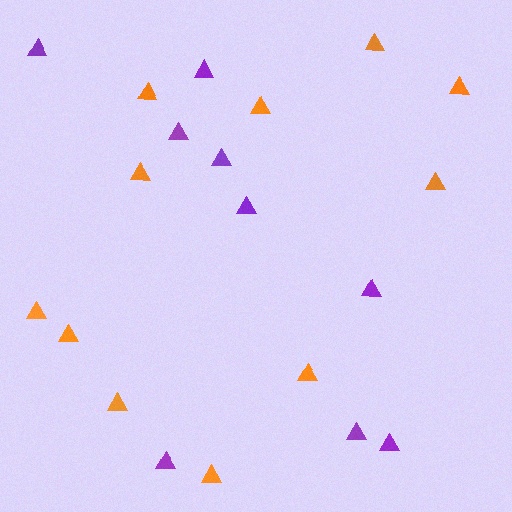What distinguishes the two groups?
There are 2 groups: one group of orange triangles (11) and one group of purple triangles (9).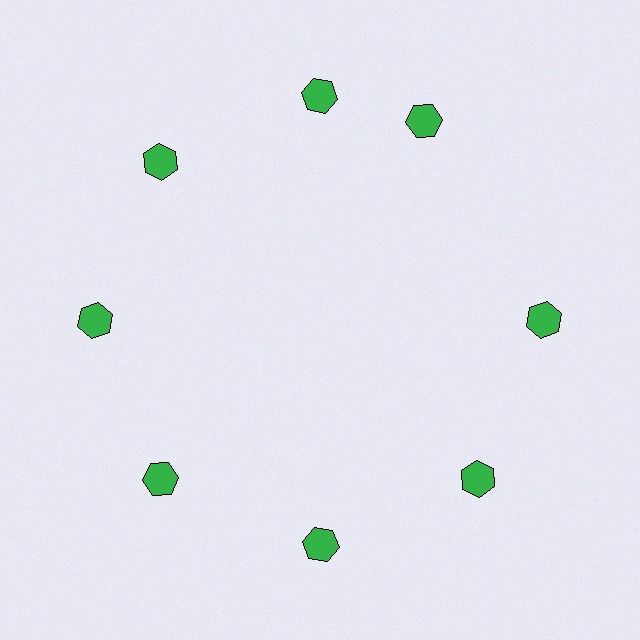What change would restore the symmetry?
The symmetry would be restored by rotating it back into even spacing with its neighbors so that all 8 hexagons sit at equal angles and equal distance from the center.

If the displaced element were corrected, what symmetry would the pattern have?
It would have 8-fold rotational symmetry — the pattern would map onto itself every 45 degrees.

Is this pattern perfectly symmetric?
No. The 8 green hexagons are arranged in a ring, but one element near the 2 o'clock position is rotated out of alignment along the ring, breaking the 8-fold rotational symmetry.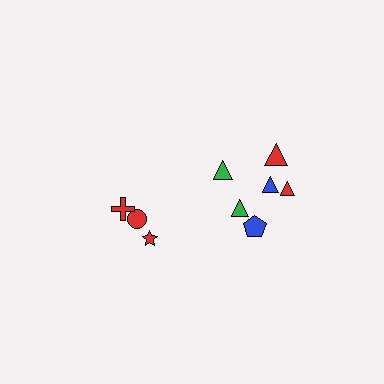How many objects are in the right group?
There are 6 objects.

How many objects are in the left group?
There are 3 objects.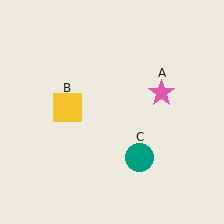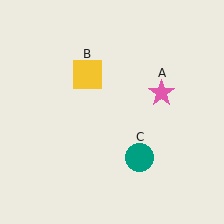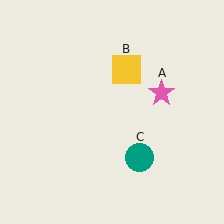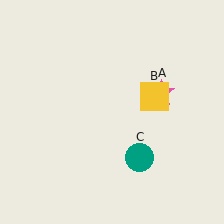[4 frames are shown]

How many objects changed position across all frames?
1 object changed position: yellow square (object B).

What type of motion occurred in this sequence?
The yellow square (object B) rotated clockwise around the center of the scene.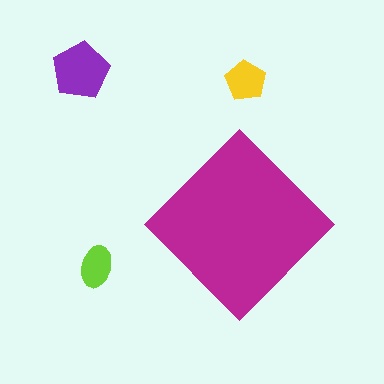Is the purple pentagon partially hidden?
No, the purple pentagon is fully visible.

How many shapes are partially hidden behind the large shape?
0 shapes are partially hidden.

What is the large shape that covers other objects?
A magenta diamond.